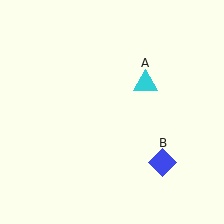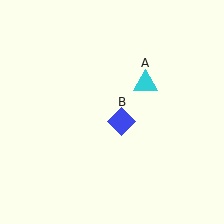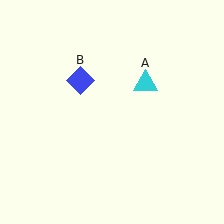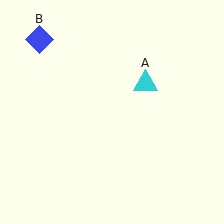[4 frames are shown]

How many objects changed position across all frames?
1 object changed position: blue diamond (object B).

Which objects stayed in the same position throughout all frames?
Cyan triangle (object A) remained stationary.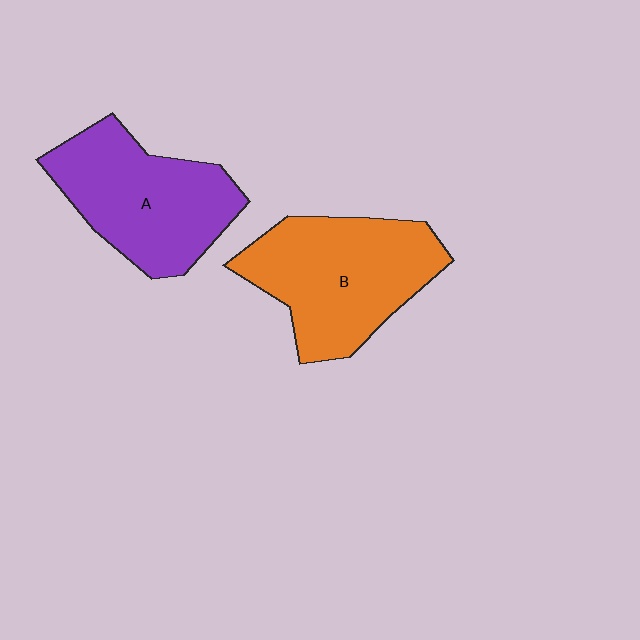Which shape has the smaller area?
Shape A (purple).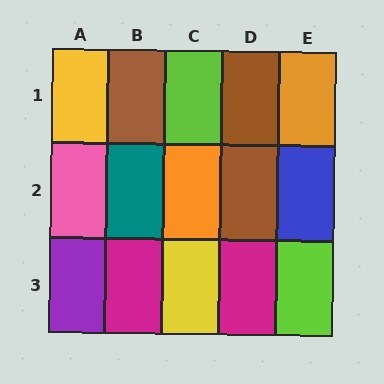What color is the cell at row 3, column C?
Yellow.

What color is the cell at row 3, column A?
Purple.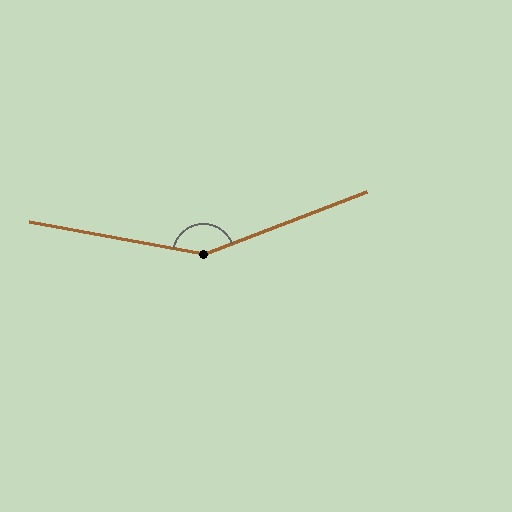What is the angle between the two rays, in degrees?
Approximately 149 degrees.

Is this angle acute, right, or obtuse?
It is obtuse.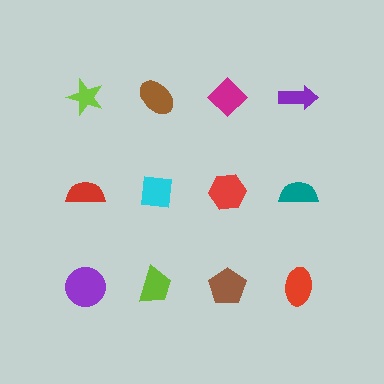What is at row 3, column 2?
A lime trapezoid.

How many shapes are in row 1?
4 shapes.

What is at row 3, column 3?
A brown pentagon.